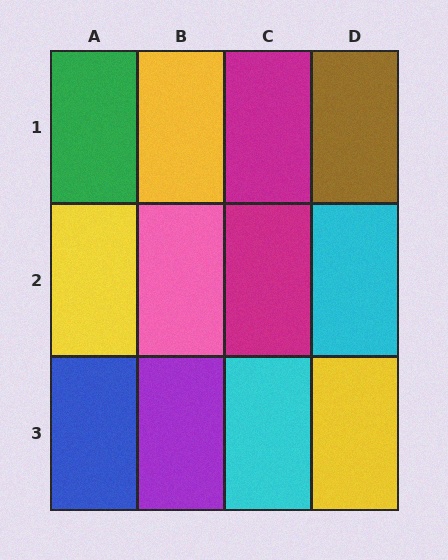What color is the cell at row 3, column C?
Cyan.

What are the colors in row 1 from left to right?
Green, yellow, magenta, brown.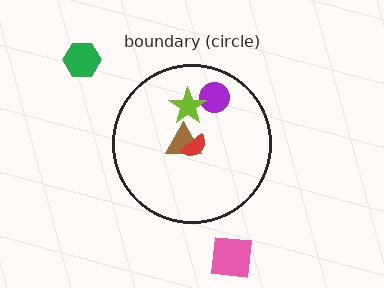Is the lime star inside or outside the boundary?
Inside.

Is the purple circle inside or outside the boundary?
Inside.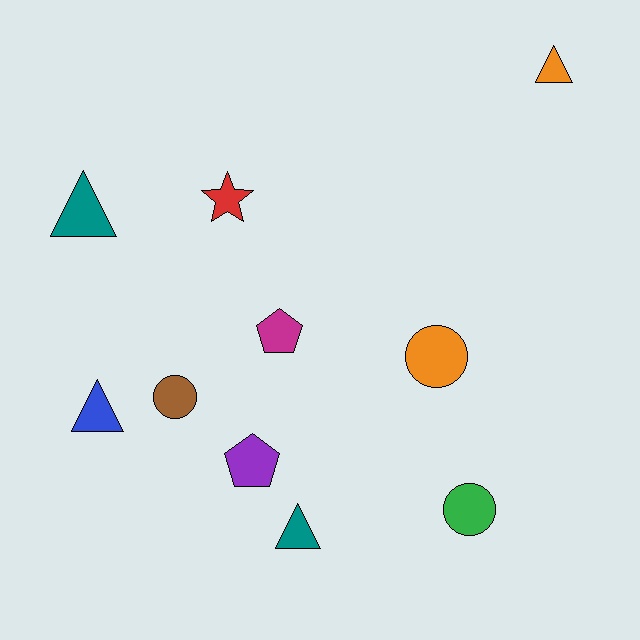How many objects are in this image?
There are 10 objects.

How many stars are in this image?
There is 1 star.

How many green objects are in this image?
There is 1 green object.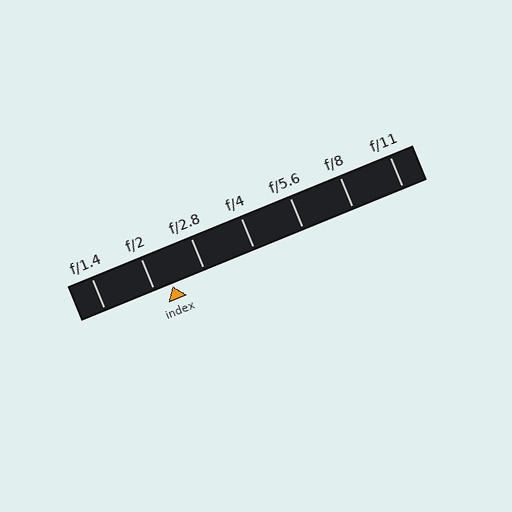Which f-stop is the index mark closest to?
The index mark is closest to f/2.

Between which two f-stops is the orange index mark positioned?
The index mark is between f/2 and f/2.8.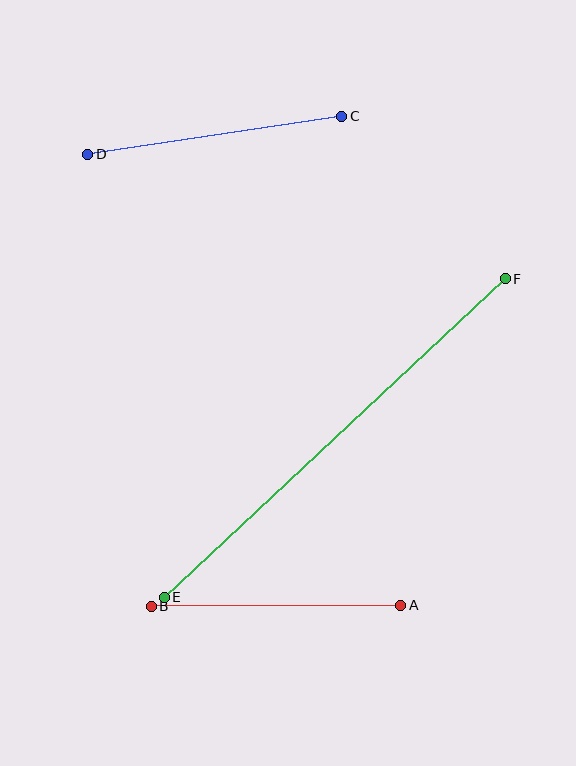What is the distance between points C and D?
The distance is approximately 257 pixels.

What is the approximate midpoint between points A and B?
The midpoint is at approximately (276, 606) pixels.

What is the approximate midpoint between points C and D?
The midpoint is at approximately (215, 135) pixels.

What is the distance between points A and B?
The distance is approximately 250 pixels.